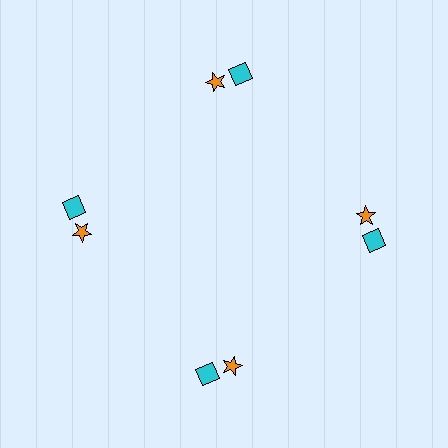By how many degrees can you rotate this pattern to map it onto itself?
The pattern maps onto itself every 90 degrees of rotation.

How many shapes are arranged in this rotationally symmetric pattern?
There are 8 shapes, arranged in 4 groups of 2.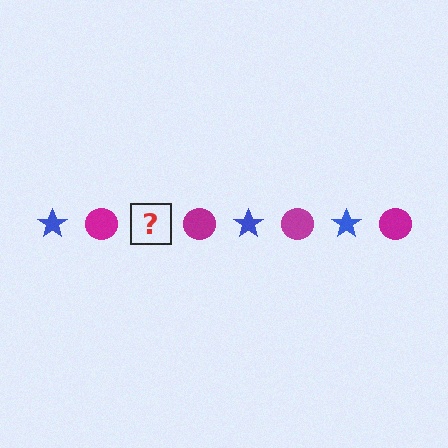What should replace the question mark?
The question mark should be replaced with a blue star.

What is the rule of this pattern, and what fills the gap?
The rule is that the pattern alternates between blue star and magenta circle. The gap should be filled with a blue star.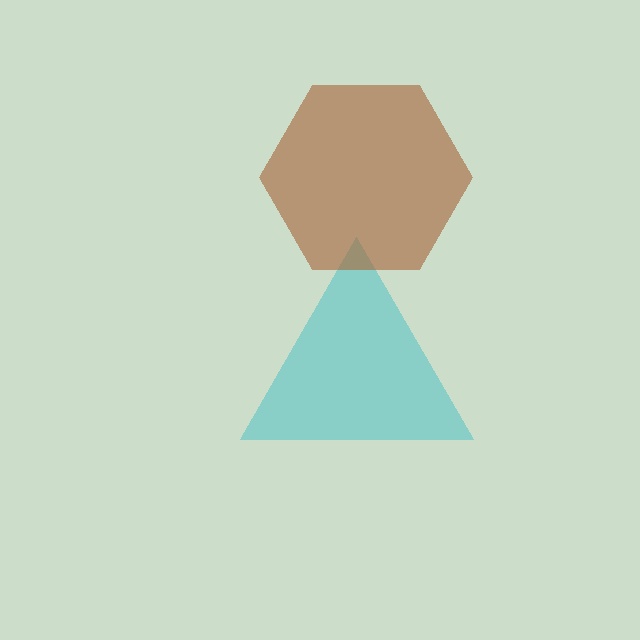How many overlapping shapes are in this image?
There are 2 overlapping shapes in the image.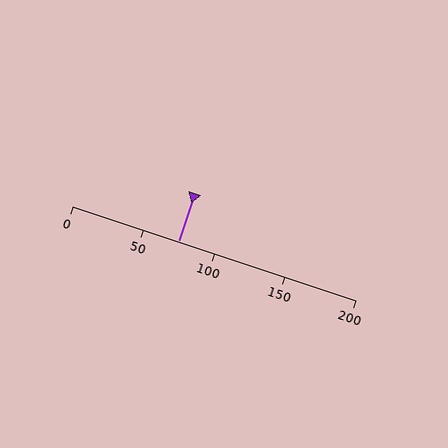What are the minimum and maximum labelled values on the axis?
The axis runs from 0 to 200.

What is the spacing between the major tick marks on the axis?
The major ticks are spaced 50 apart.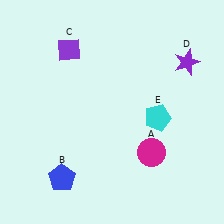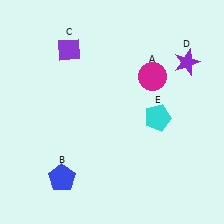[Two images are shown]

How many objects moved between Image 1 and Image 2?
1 object moved between the two images.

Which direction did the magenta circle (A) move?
The magenta circle (A) moved up.